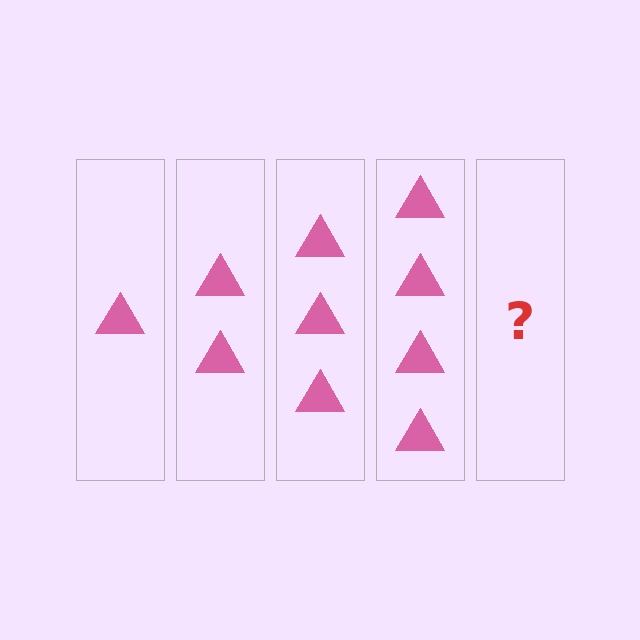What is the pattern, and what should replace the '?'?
The pattern is that each step adds one more triangle. The '?' should be 5 triangles.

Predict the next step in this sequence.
The next step is 5 triangles.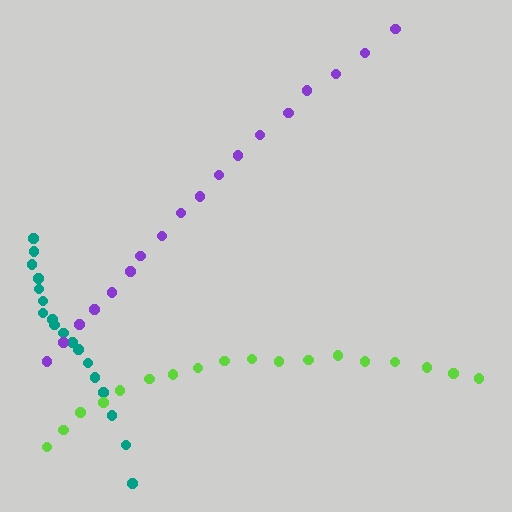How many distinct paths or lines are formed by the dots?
There are 3 distinct paths.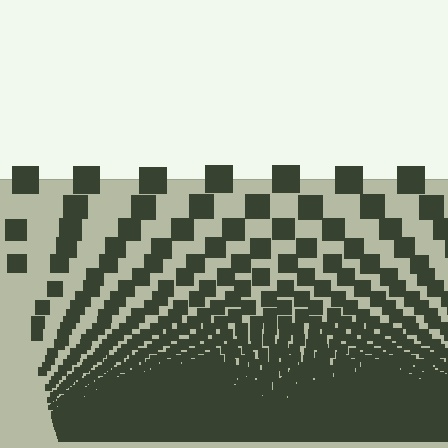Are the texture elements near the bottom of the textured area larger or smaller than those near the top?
Smaller. The gradient is inverted — elements near the bottom are smaller and denser.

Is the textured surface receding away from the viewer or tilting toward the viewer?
The surface appears to tilt toward the viewer. Texture elements get larger and sparser toward the top.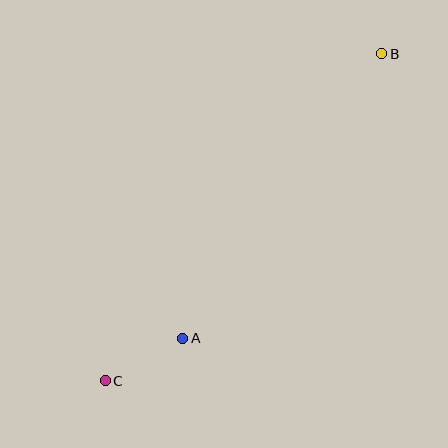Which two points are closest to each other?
Points A and C are closest to each other.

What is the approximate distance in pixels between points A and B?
The distance between A and B is approximately 347 pixels.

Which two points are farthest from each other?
Points B and C are farthest from each other.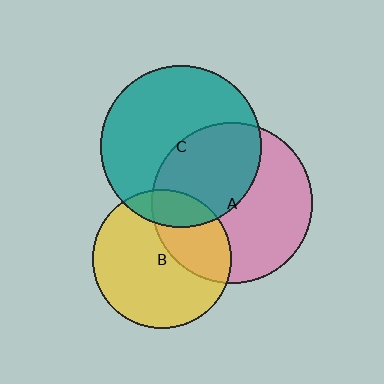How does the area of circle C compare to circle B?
Approximately 1.4 times.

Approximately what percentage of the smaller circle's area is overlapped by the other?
Approximately 15%.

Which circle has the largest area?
Circle C (teal).